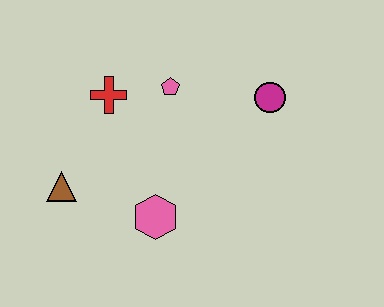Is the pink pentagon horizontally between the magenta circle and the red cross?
Yes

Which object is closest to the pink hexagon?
The brown triangle is closest to the pink hexagon.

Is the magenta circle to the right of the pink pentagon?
Yes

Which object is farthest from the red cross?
The magenta circle is farthest from the red cross.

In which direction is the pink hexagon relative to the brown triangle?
The pink hexagon is to the right of the brown triangle.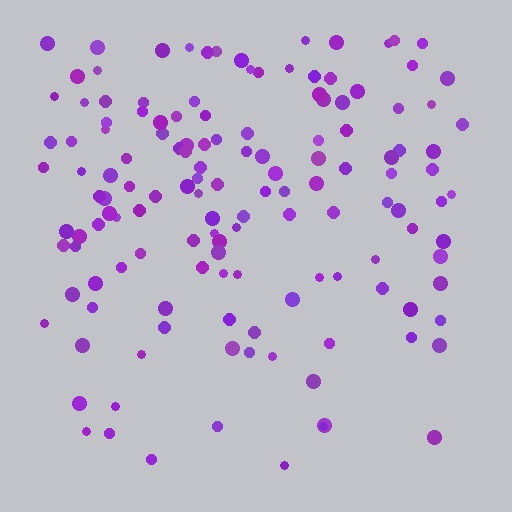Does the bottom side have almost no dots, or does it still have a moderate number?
Still a moderate number, just noticeably fewer than the top.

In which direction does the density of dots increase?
From bottom to top, with the top side densest.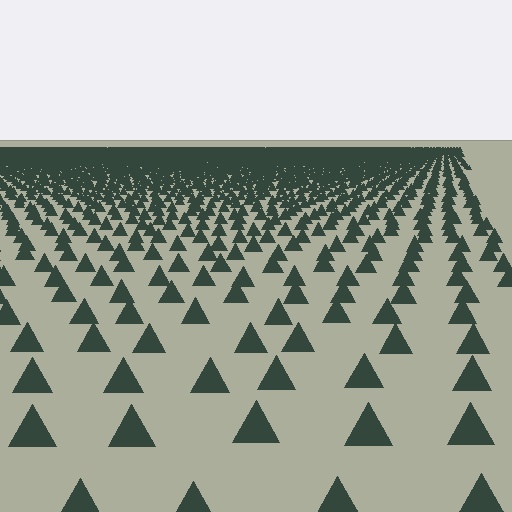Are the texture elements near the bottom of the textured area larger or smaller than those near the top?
Larger. Near the bottom, elements are closer to the viewer and appear at a bigger on-screen size.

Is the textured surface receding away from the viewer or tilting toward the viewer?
The surface is receding away from the viewer. Texture elements get smaller and denser toward the top.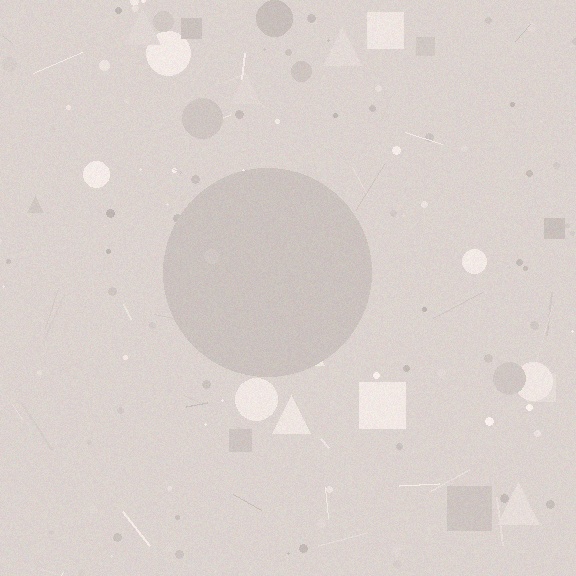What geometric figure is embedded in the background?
A circle is embedded in the background.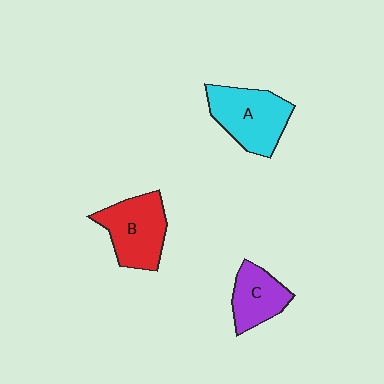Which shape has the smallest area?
Shape C (purple).